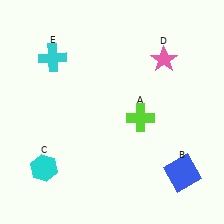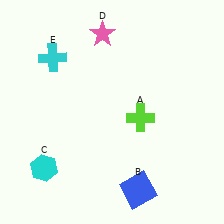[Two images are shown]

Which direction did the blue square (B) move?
The blue square (B) moved left.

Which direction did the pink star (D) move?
The pink star (D) moved left.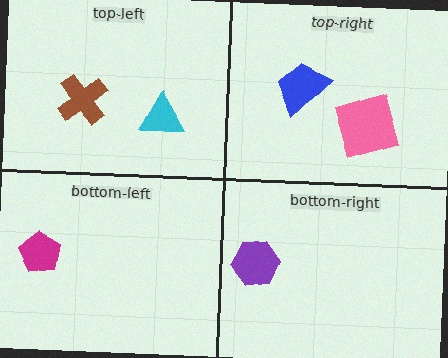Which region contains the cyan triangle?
The top-left region.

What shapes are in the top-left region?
The brown cross, the cyan triangle.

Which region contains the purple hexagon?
The bottom-right region.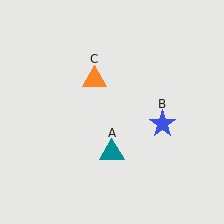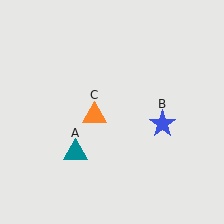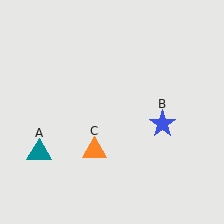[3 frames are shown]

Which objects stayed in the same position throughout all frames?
Blue star (object B) remained stationary.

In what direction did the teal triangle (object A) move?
The teal triangle (object A) moved left.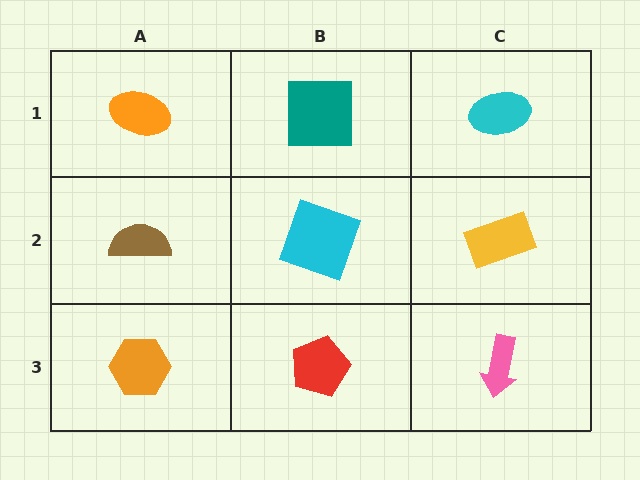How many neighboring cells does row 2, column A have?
3.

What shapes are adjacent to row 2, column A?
An orange ellipse (row 1, column A), an orange hexagon (row 3, column A), a cyan square (row 2, column B).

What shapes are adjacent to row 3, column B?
A cyan square (row 2, column B), an orange hexagon (row 3, column A), a pink arrow (row 3, column C).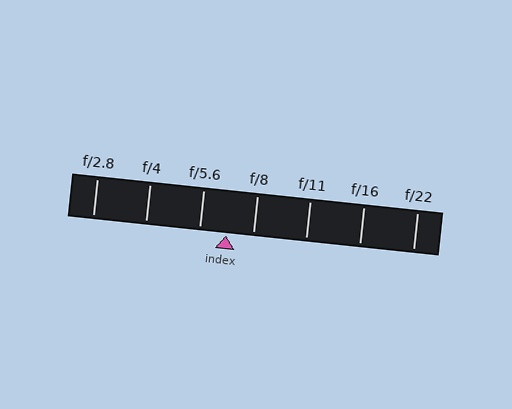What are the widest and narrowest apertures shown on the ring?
The widest aperture shown is f/2.8 and the narrowest is f/22.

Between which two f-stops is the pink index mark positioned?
The index mark is between f/5.6 and f/8.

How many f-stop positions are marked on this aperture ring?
There are 7 f-stop positions marked.